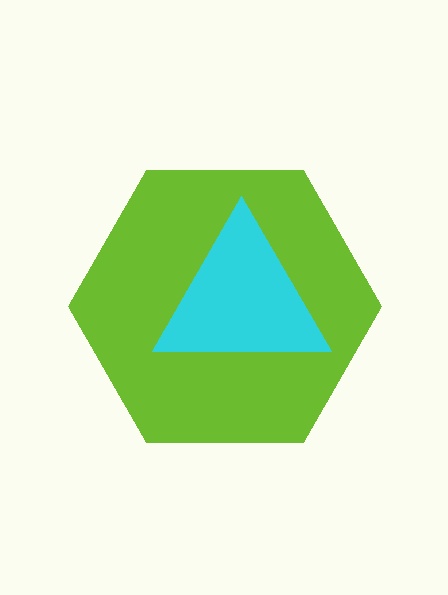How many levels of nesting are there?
2.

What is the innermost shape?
The cyan triangle.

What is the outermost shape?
The lime hexagon.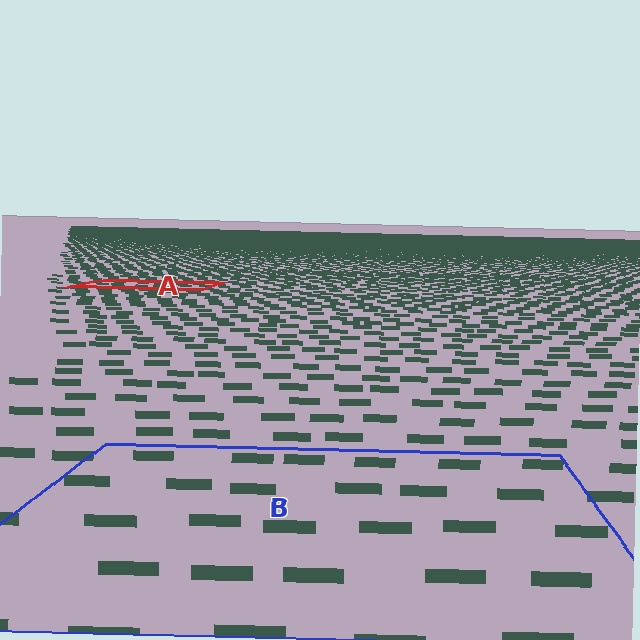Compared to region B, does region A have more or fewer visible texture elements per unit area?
Region A has more texture elements per unit area — they are packed more densely because it is farther away.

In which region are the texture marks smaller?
The texture marks are smaller in region A, because it is farther away.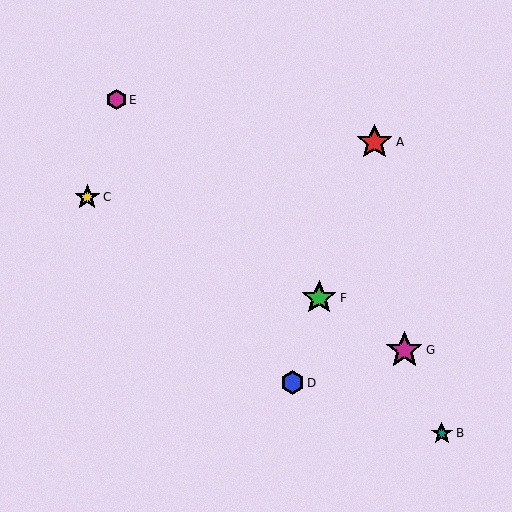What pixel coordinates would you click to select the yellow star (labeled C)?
Click at (87, 197) to select the yellow star C.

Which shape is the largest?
The magenta star (labeled G) is the largest.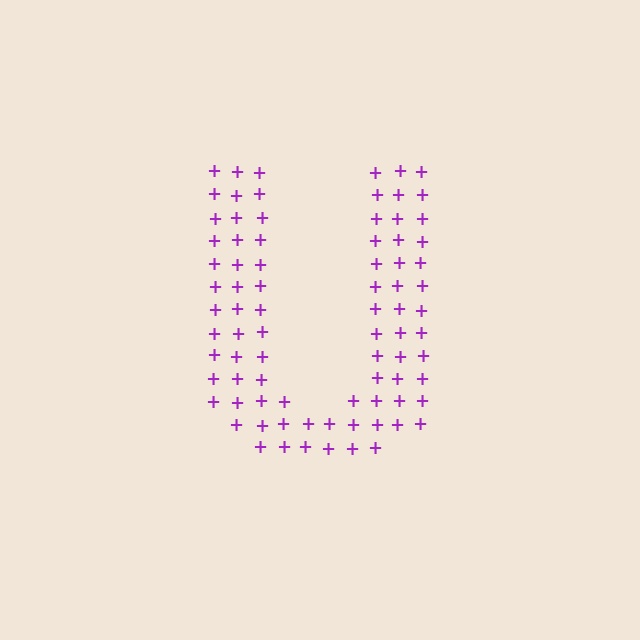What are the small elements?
The small elements are plus signs.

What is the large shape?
The large shape is the letter U.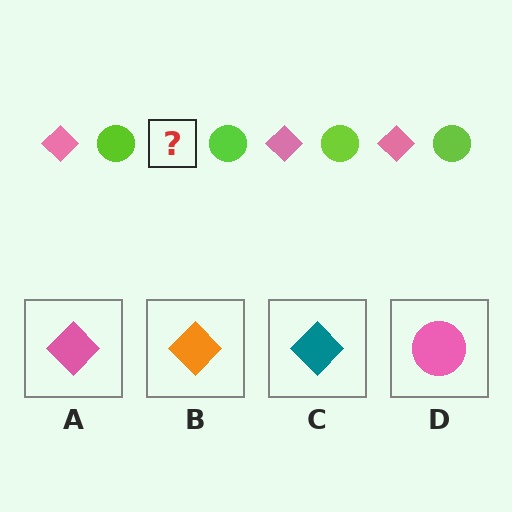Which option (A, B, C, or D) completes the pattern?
A.